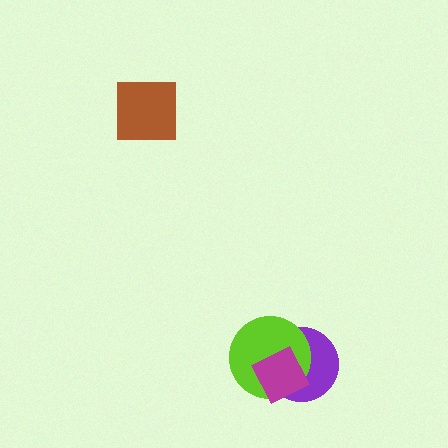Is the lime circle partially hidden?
Yes, it is partially covered by another shape.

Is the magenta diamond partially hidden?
No, no other shape covers it.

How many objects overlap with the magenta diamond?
2 objects overlap with the magenta diamond.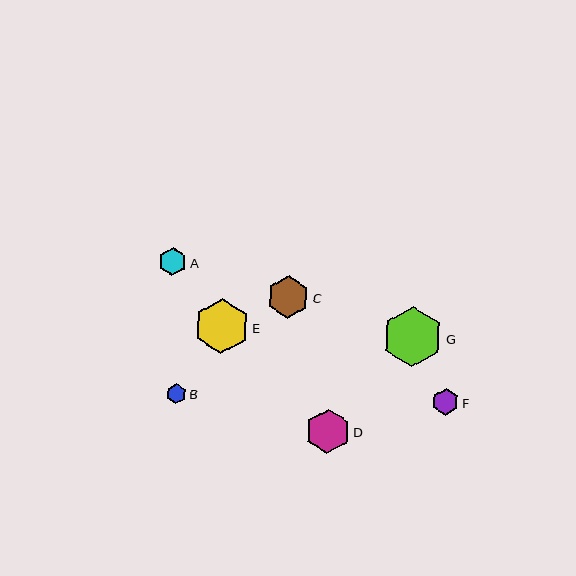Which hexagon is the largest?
Hexagon G is the largest with a size of approximately 60 pixels.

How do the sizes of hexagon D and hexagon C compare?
Hexagon D and hexagon C are approximately the same size.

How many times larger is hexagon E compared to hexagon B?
Hexagon E is approximately 2.7 times the size of hexagon B.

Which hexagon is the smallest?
Hexagon B is the smallest with a size of approximately 20 pixels.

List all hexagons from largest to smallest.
From largest to smallest: G, E, D, C, A, F, B.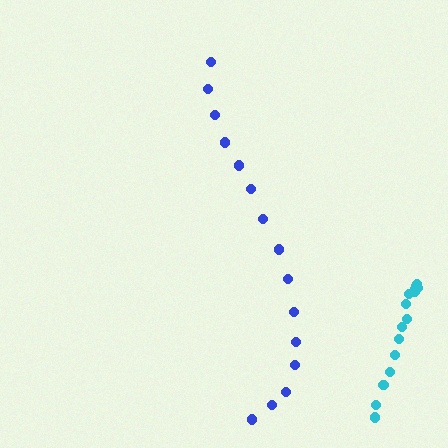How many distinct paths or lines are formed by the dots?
There are 2 distinct paths.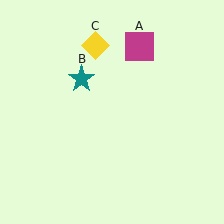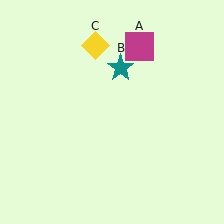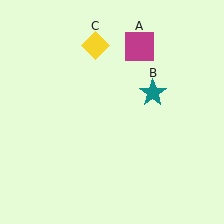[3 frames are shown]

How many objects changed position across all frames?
1 object changed position: teal star (object B).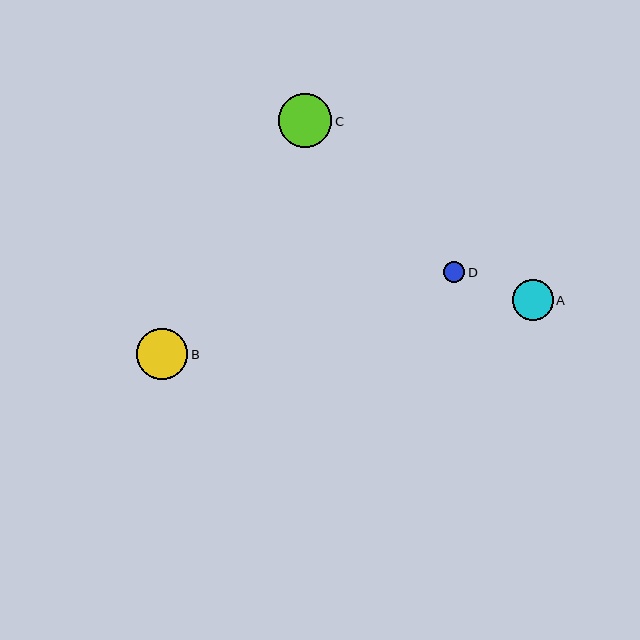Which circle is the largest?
Circle C is the largest with a size of approximately 54 pixels.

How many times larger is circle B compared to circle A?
Circle B is approximately 1.3 times the size of circle A.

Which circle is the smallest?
Circle D is the smallest with a size of approximately 22 pixels.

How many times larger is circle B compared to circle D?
Circle B is approximately 2.4 times the size of circle D.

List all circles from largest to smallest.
From largest to smallest: C, B, A, D.